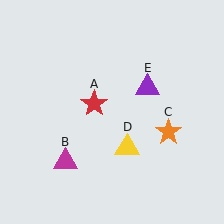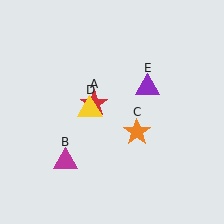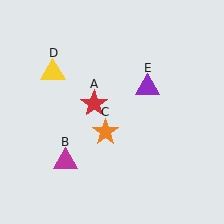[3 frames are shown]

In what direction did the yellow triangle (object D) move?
The yellow triangle (object D) moved up and to the left.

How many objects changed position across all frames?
2 objects changed position: orange star (object C), yellow triangle (object D).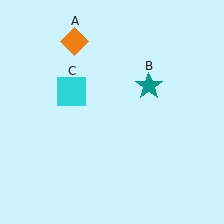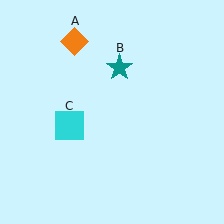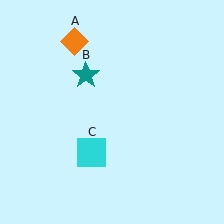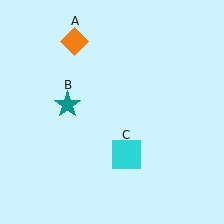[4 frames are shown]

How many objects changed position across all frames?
2 objects changed position: teal star (object B), cyan square (object C).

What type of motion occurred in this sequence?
The teal star (object B), cyan square (object C) rotated counterclockwise around the center of the scene.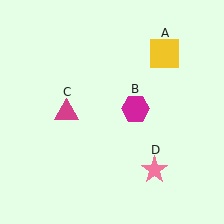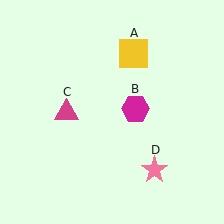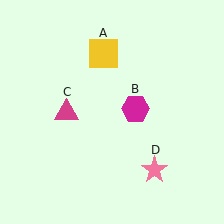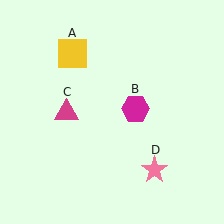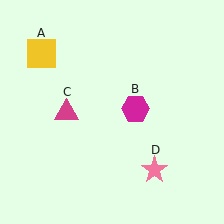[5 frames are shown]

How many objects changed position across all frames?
1 object changed position: yellow square (object A).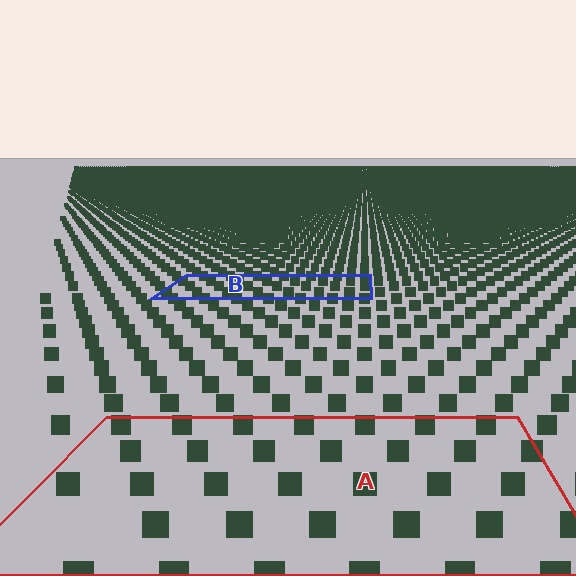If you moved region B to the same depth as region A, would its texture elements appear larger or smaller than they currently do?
They would appear larger. At a closer depth, the same texture elements are projected at a bigger on-screen size.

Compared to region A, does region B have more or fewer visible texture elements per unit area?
Region B has more texture elements per unit area — they are packed more densely because it is farther away.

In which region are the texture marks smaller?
The texture marks are smaller in region B, because it is farther away.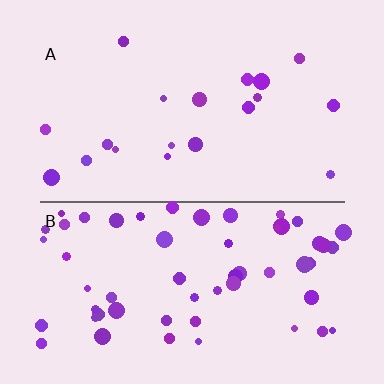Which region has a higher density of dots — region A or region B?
B (the bottom).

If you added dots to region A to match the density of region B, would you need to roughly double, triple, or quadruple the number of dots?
Approximately triple.